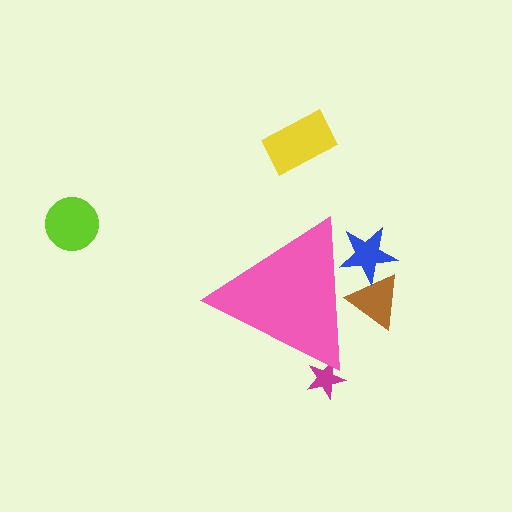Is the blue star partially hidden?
Yes, the blue star is partially hidden behind the pink triangle.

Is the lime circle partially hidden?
No, the lime circle is fully visible.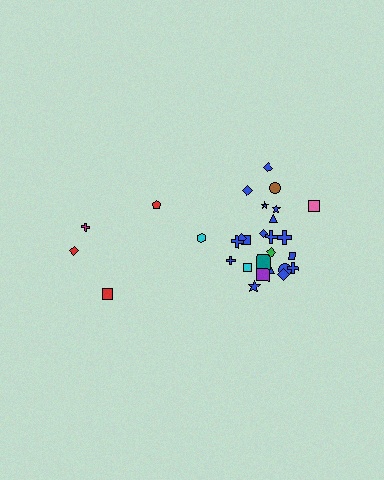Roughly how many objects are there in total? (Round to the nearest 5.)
Roughly 30 objects in total.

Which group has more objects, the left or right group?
The right group.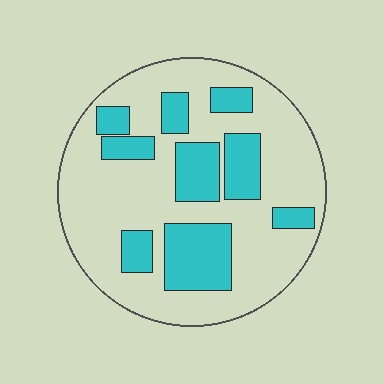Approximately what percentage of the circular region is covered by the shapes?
Approximately 30%.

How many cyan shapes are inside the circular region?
9.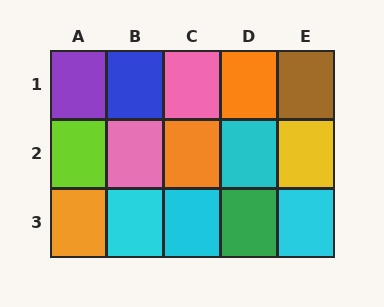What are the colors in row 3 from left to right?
Orange, cyan, cyan, green, cyan.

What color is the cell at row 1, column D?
Orange.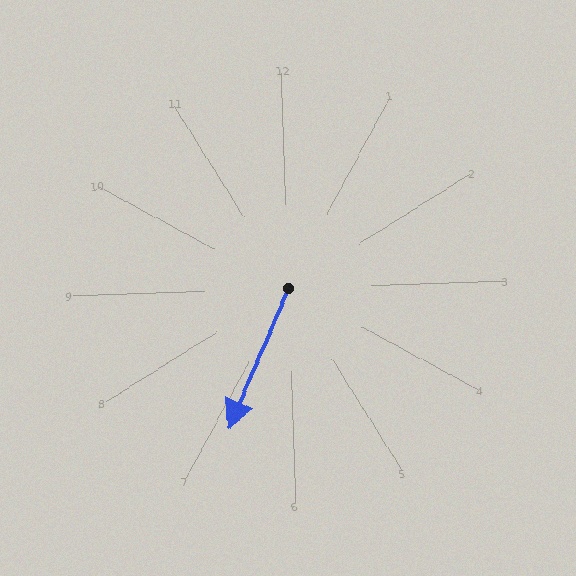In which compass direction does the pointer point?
Southwest.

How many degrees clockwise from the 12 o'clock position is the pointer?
Approximately 205 degrees.